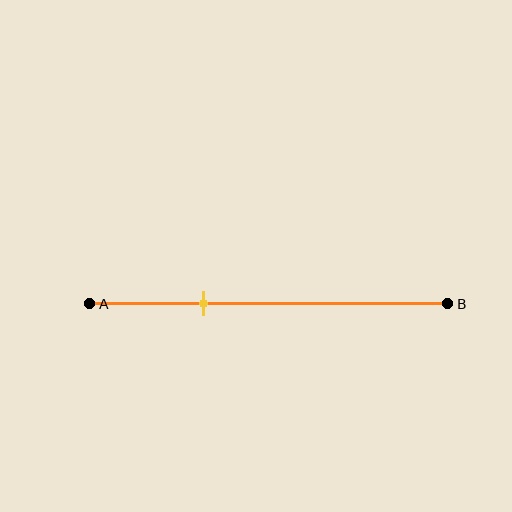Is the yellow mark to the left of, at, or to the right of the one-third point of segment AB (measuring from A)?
The yellow mark is approximately at the one-third point of segment AB.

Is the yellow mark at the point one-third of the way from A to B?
Yes, the mark is approximately at the one-third point.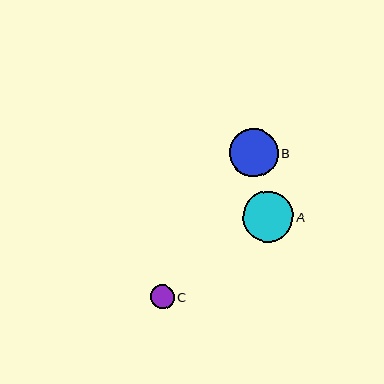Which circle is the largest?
Circle A is the largest with a size of approximately 51 pixels.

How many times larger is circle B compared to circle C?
Circle B is approximately 2.0 times the size of circle C.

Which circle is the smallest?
Circle C is the smallest with a size of approximately 24 pixels.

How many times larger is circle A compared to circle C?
Circle A is approximately 2.1 times the size of circle C.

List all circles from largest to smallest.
From largest to smallest: A, B, C.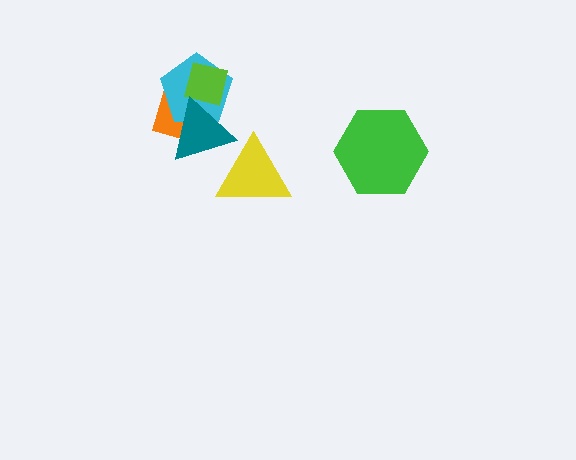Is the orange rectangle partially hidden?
Yes, it is partially covered by another shape.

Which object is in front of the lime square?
The teal triangle is in front of the lime square.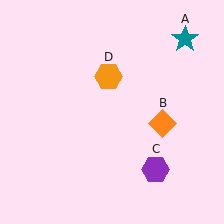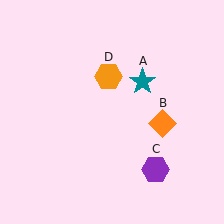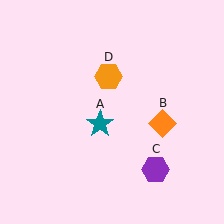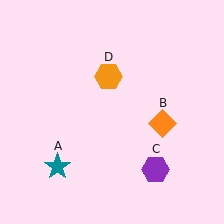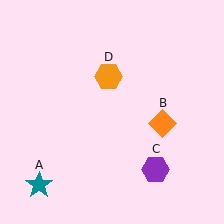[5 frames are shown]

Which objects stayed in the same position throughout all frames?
Orange diamond (object B) and purple hexagon (object C) and orange hexagon (object D) remained stationary.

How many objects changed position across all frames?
1 object changed position: teal star (object A).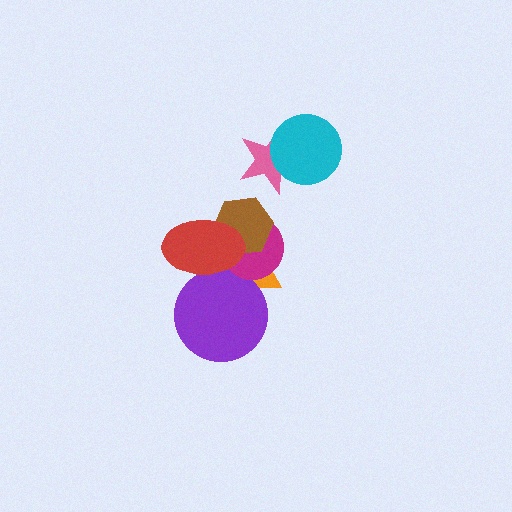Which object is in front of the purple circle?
The red ellipse is in front of the purple circle.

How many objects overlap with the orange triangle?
4 objects overlap with the orange triangle.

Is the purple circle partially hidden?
Yes, it is partially covered by another shape.